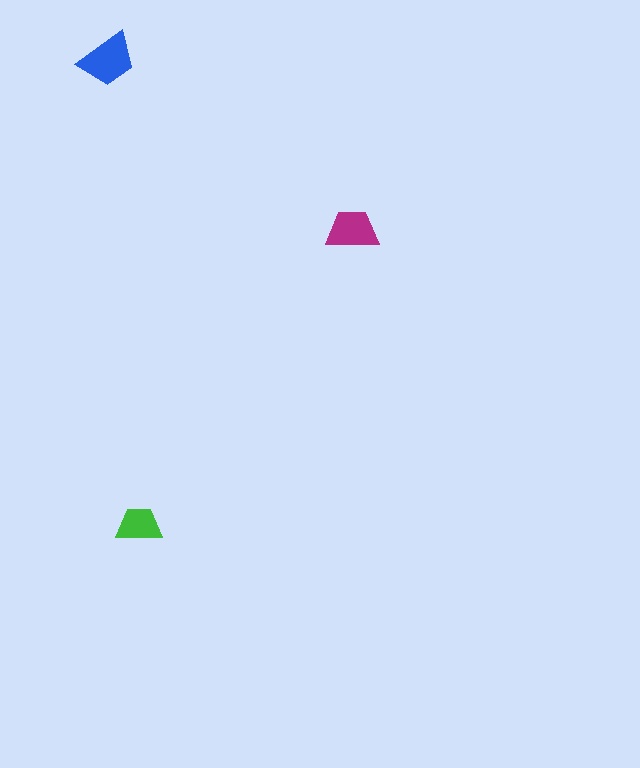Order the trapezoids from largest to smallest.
the blue one, the magenta one, the green one.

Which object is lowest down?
The green trapezoid is bottommost.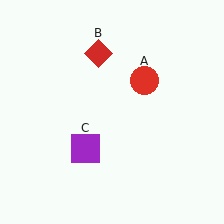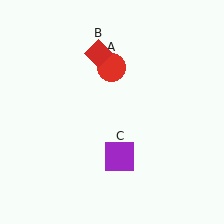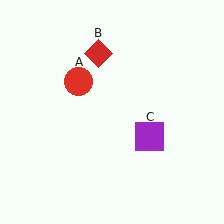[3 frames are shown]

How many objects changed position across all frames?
2 objects changed position: red circle (object A), purple square (object C).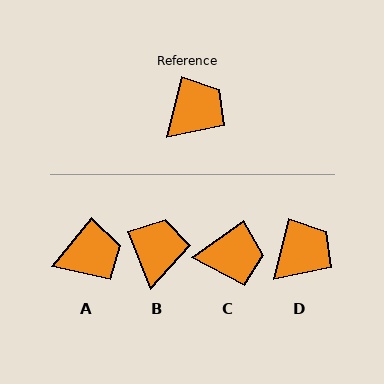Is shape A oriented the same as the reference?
No, it is off by about 25 degrees.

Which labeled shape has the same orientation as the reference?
D.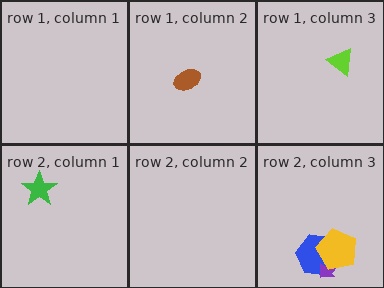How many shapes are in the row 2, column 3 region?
3.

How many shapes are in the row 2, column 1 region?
1.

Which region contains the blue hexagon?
The row 2, column 3 region.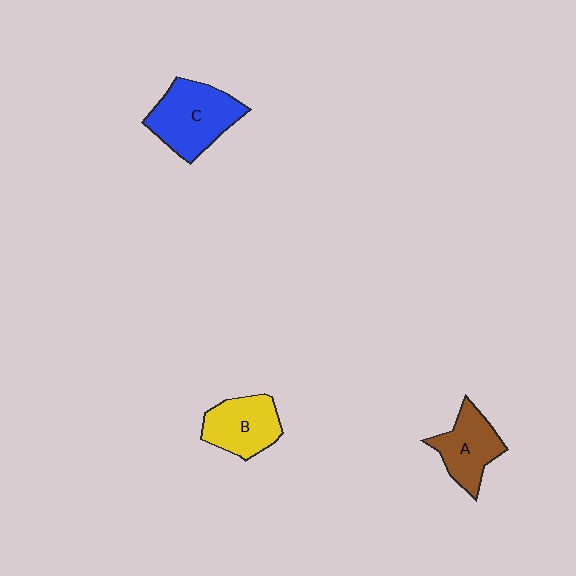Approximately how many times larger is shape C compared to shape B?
Approximately 1.3 times.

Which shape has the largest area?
Shape C (blue).